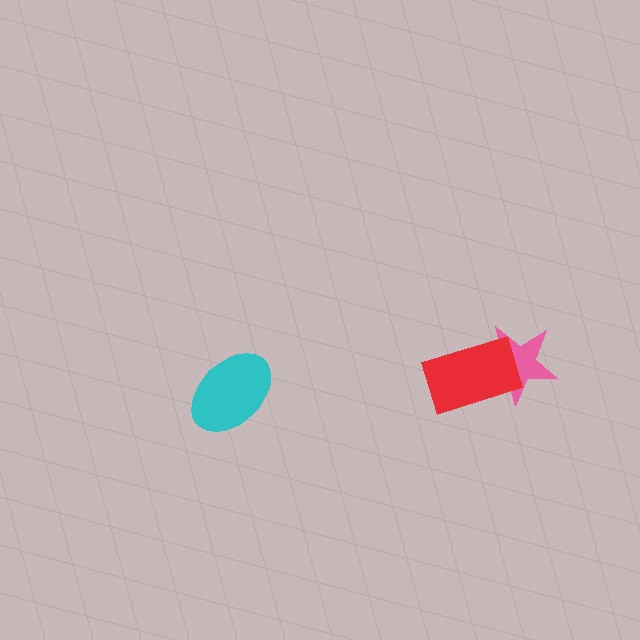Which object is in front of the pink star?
The red rectangle is in front of the pink star.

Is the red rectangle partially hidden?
No, no other shape covers it.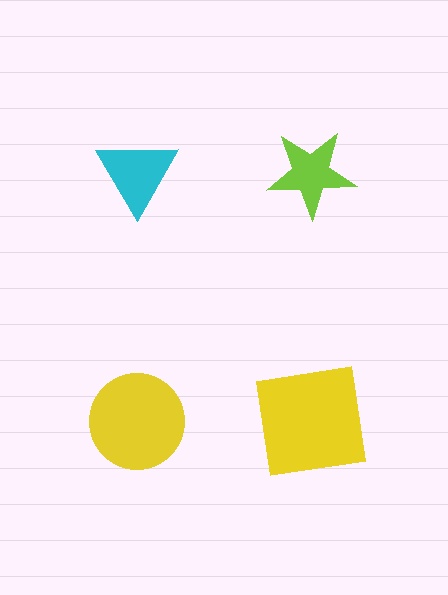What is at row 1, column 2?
A lime star.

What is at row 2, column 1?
A yellow circle.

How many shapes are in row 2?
2 shapes.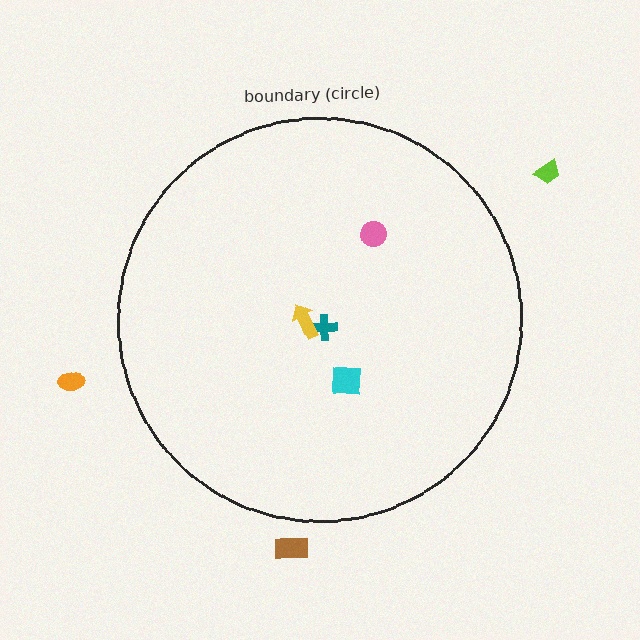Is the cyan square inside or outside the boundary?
Inside.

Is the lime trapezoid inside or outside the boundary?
Outside.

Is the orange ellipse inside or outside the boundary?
Outside.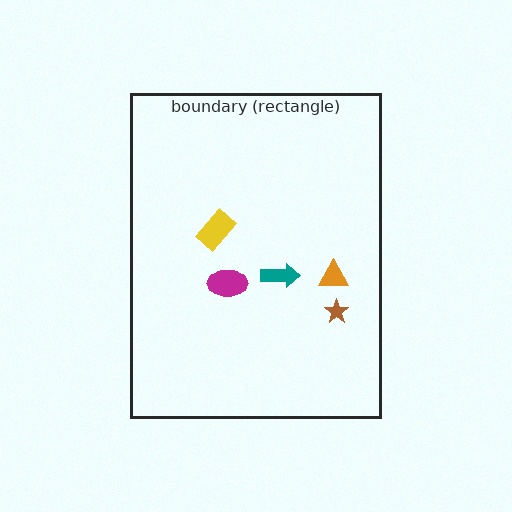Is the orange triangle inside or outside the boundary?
Inside.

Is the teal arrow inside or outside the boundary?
Inside.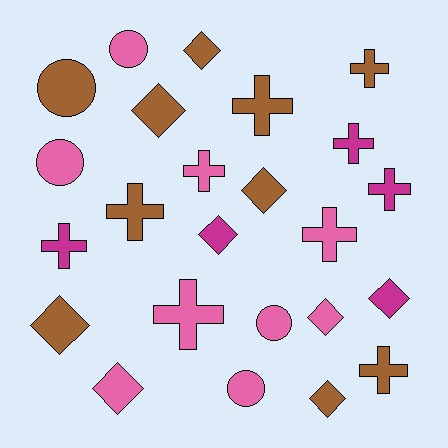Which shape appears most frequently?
Cross, with 10 objects.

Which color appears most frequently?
Brown, with 10 objects.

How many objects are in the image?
There are 24 objects.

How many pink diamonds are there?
There are 2 pink diamonds.